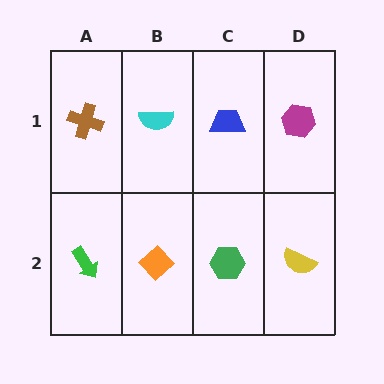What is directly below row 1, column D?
A yellow semicircle.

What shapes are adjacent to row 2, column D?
A magenta hexagon (row 1, column D), a green hexagon (row 2, column C).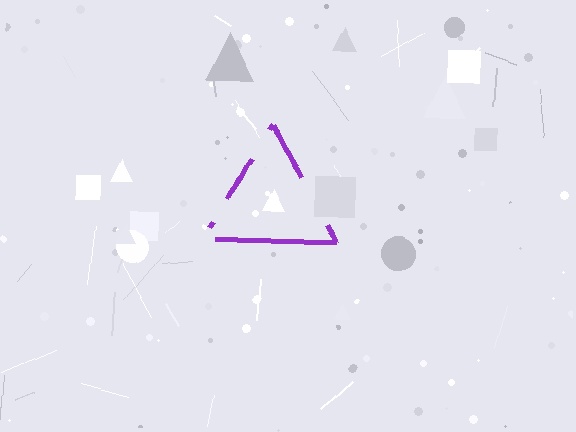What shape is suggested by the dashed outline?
The dashed outline suggests a triangle.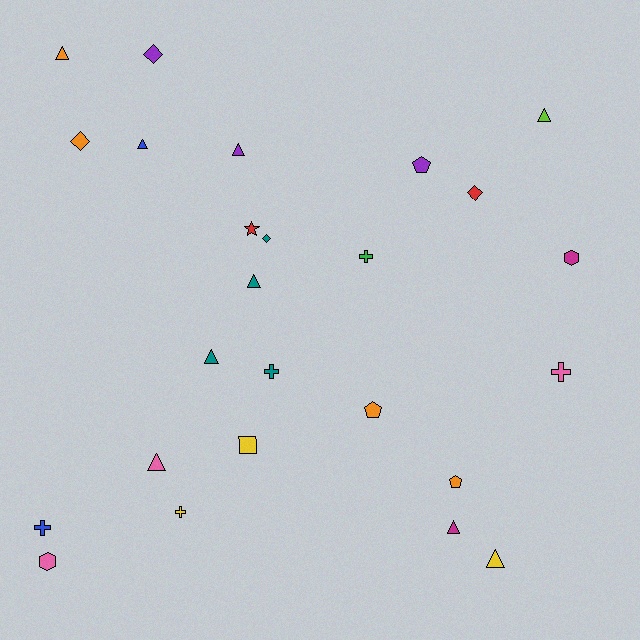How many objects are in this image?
There are 25 objects.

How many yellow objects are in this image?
There are 3 yellow objects.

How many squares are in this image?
There is 1 square.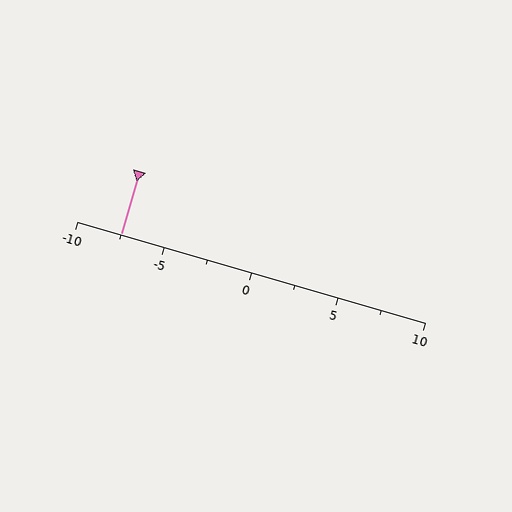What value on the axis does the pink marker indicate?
The marker indicates approximately -7.5.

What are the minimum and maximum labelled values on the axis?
The axis runs from -10 to 10.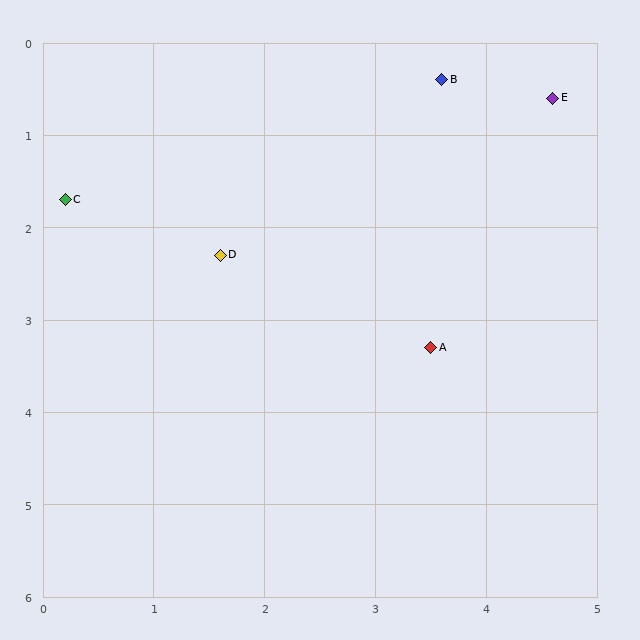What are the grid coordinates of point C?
Point C is at approximately (0.2, 1.7).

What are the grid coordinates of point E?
Point E is at approximately (4.6, 0.6).